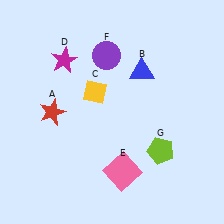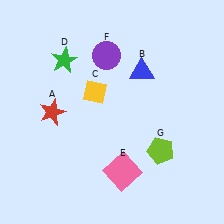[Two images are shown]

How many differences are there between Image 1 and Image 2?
There is 1 difference between the two images.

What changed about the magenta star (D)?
In Image 1, D is magenta. In Image 2, it changed to green.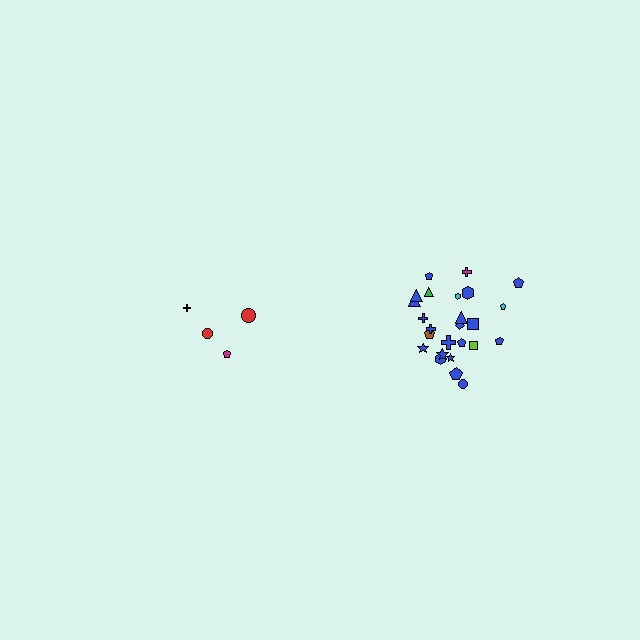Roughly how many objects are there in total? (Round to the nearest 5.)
Roughly 30 objects in total.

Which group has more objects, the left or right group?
The right group.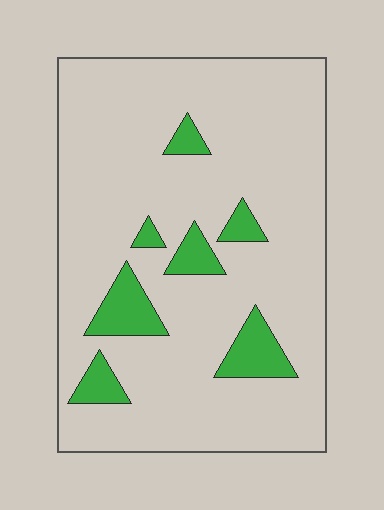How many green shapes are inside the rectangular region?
7.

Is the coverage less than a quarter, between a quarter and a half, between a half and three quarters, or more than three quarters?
Less than a quarter.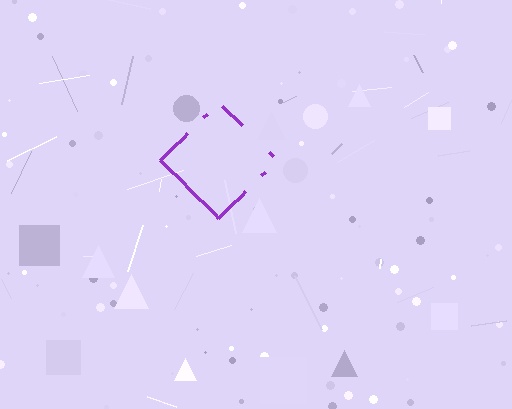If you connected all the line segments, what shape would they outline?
They would outline a diamond.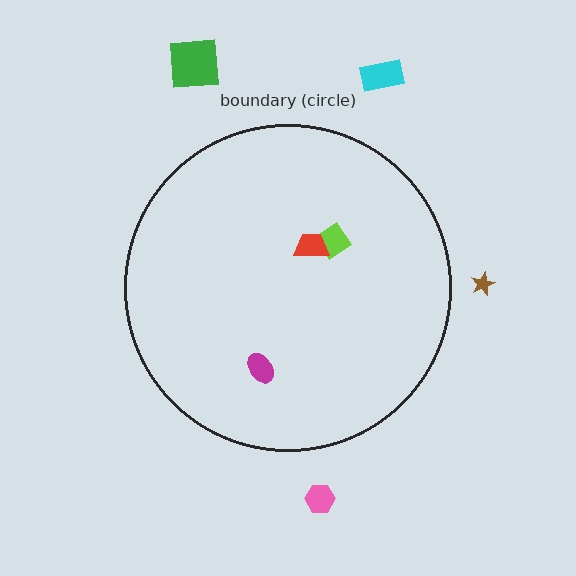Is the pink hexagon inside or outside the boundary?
Outside.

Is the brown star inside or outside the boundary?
Outside.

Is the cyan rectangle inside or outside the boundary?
Outside.